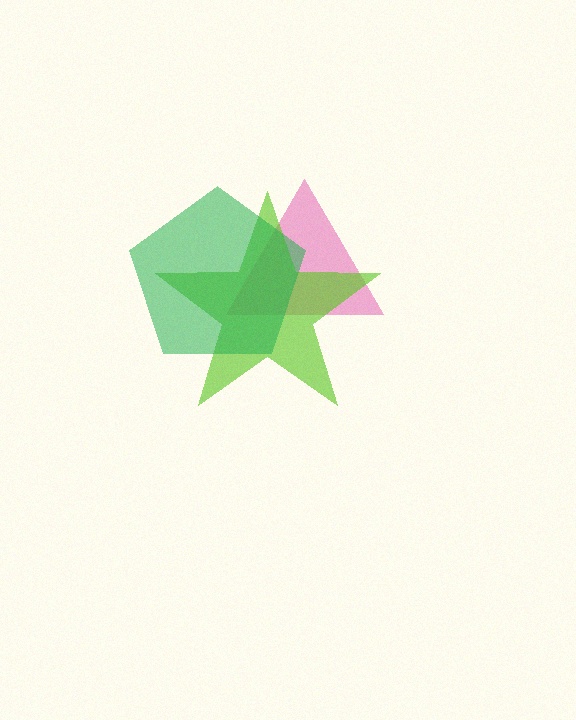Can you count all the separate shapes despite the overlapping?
Yes, there are 3 separate shapes.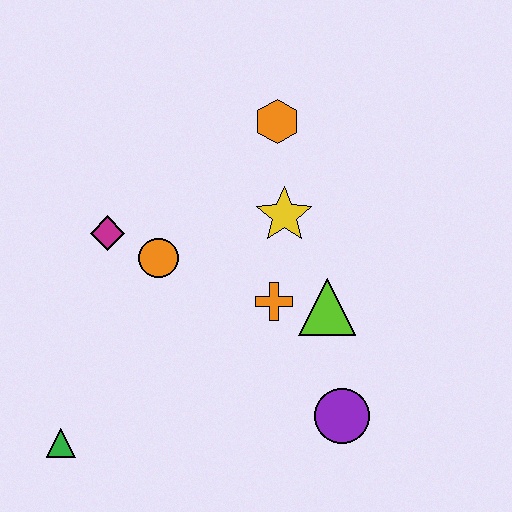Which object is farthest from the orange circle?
The purple circle is farthest from the orange circle.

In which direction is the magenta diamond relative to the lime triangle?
The magenta diamond is to the left of the lime triangle.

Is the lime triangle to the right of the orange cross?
Yes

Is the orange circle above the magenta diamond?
No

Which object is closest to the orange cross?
The lime triangle is closest to the orange cross.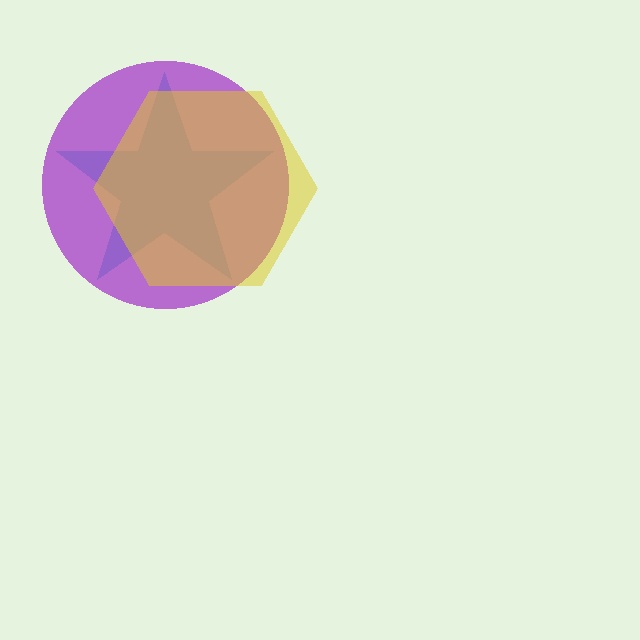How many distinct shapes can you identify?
There are 3 distinct shapes: a cyan star, a purple circle, a yellow hexagon.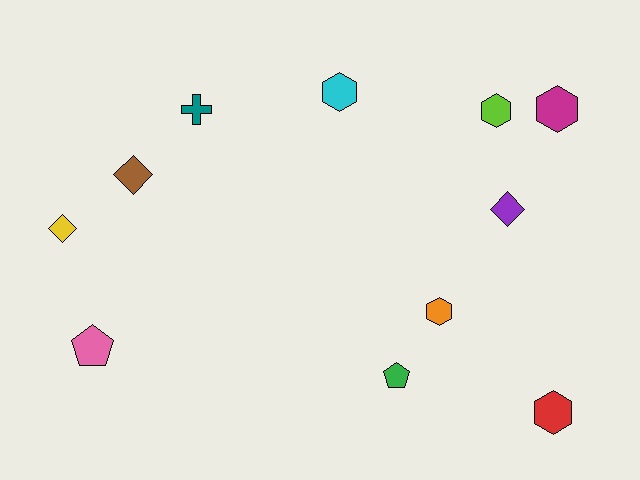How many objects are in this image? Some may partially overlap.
There are 11 objects.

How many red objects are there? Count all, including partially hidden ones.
There is 1 red object.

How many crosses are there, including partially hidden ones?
There is 1 cross.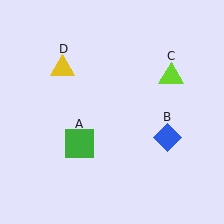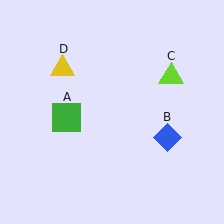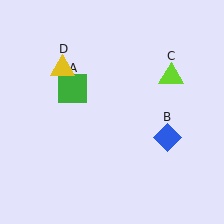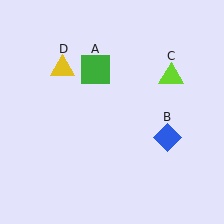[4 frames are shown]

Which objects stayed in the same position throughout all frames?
Blue diamond (object B) and lime triangle (object C) and yellow triangle (object D) remained stationary.